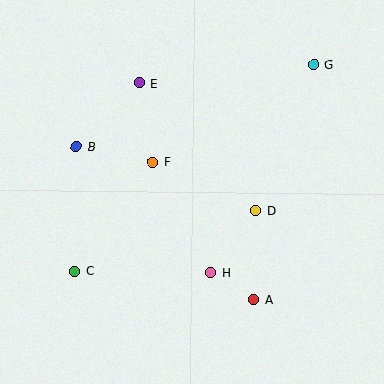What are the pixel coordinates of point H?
Point H is at (211, 273).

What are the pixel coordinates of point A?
Point A is at (254, 299).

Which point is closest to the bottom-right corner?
Point A is closest to the bottom-right corner.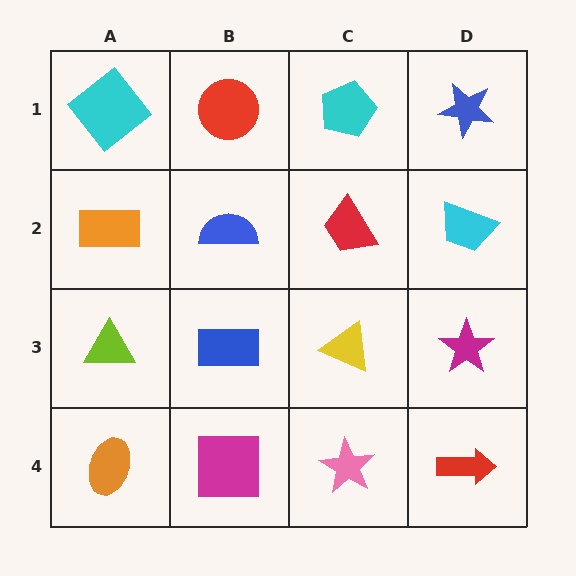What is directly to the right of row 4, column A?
A magenta square.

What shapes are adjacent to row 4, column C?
A yellow triangle (row 3, column C), a magenta square (row 4, column B), a red arrow (row 4, column D).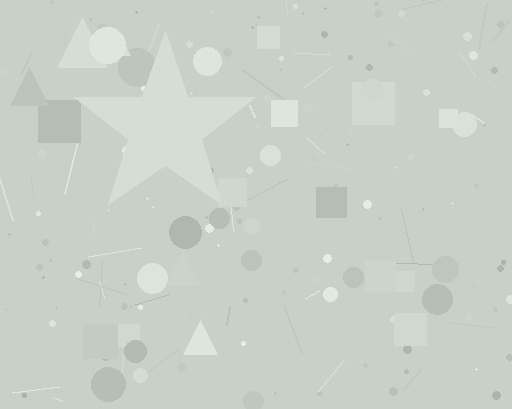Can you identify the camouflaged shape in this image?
The camouflaged shape is a star.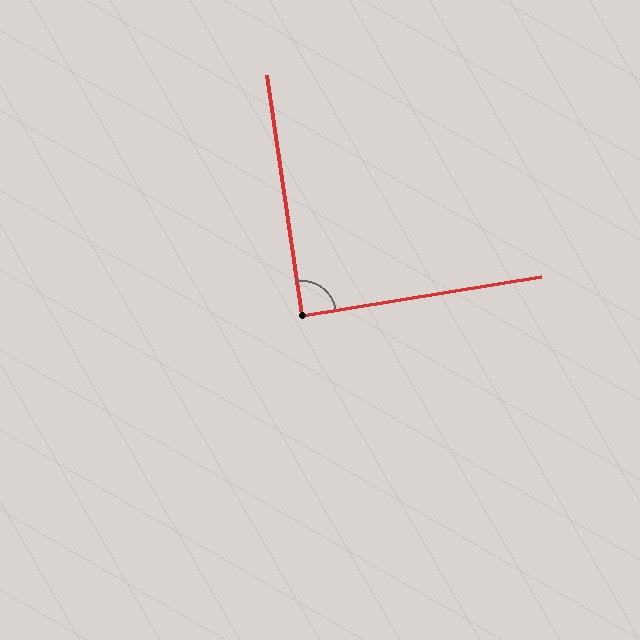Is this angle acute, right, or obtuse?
It is approximately a right angle.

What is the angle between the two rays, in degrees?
Approximately 89 degrees.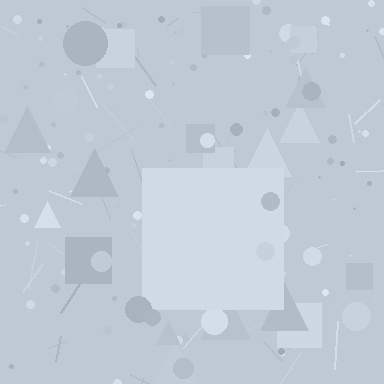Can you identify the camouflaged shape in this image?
The camouflaged shape is a square.